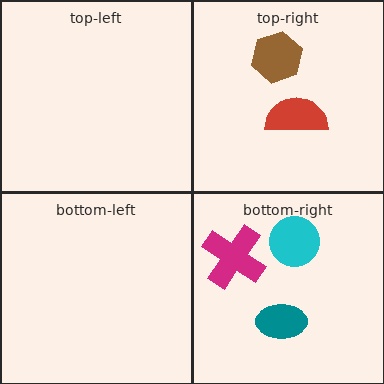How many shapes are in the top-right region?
2.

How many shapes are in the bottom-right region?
3.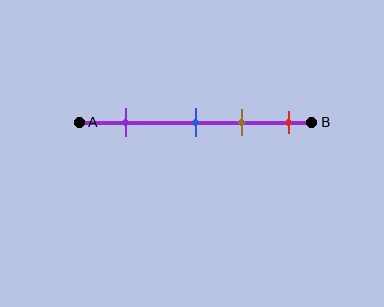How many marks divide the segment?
There are 4 marks dividing the segment.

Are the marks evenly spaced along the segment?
No, the marks are not evenly spaced.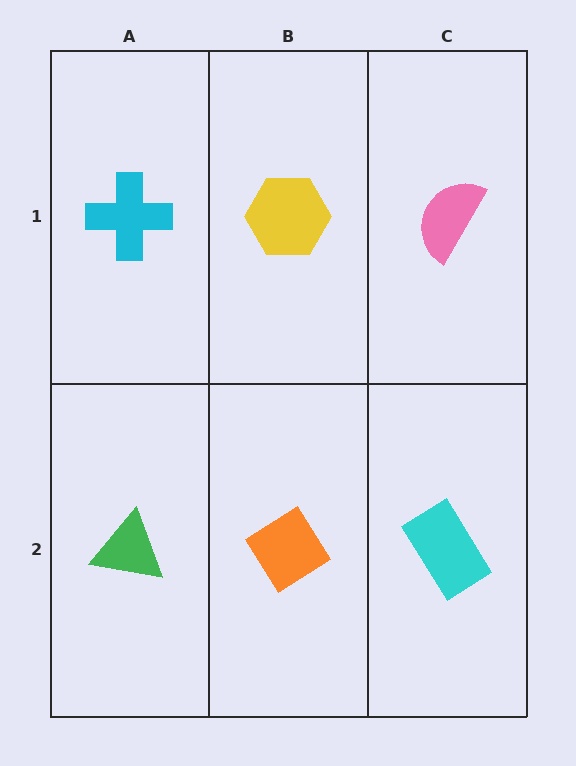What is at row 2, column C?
A cyan rectangle.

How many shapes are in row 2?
3 shapes.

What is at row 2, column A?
A green triangle.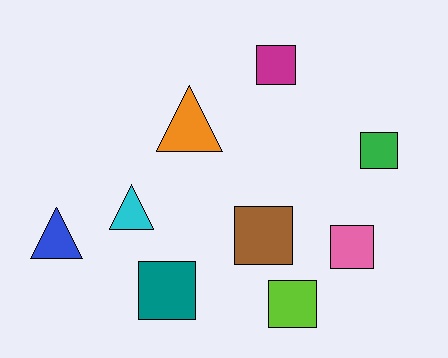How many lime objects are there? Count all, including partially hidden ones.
There is 1 lime object.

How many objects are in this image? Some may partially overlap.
There are 9 objects.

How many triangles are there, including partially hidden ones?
There are 3 triangles.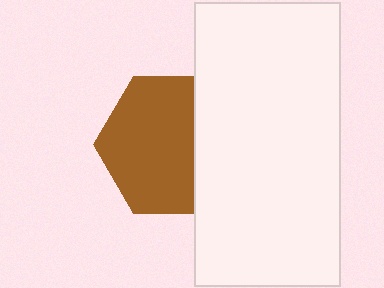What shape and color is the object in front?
The object in front is a white rectangle.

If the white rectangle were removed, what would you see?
You would see the complete brown hexagon.